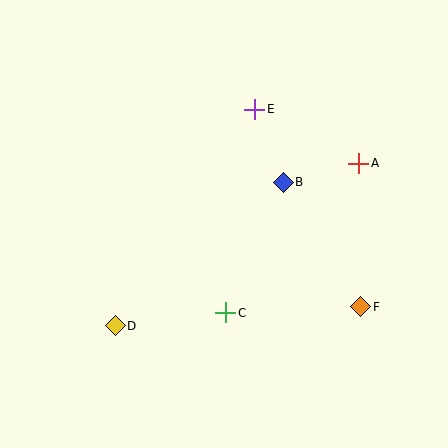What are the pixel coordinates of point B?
Point B is at (283, 182).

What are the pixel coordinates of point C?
Point C is at (226, 313).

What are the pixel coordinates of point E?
Point E is at (255, 109).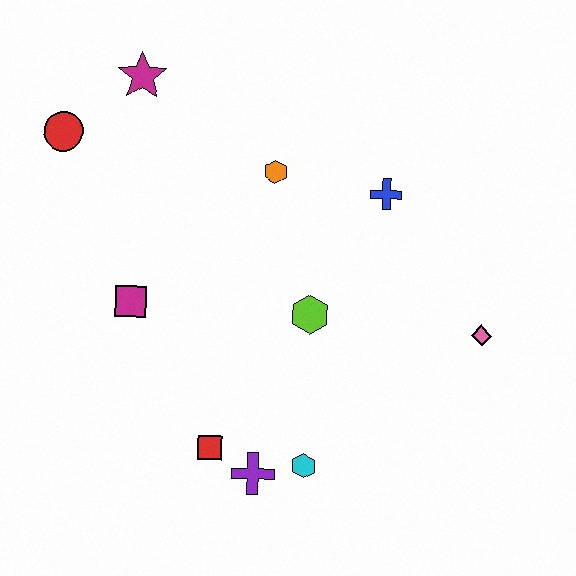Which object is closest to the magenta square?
The red square is closest to the magenta square.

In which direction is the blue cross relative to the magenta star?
The blue cross is to the right of the magenta star.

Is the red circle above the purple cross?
Yes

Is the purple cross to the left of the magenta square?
No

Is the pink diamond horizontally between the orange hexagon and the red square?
No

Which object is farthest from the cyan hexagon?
The magenta star is farthest from the cyan hexagon.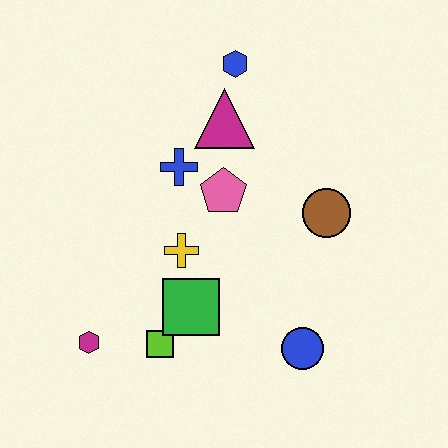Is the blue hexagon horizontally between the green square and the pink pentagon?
No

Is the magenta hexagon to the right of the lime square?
No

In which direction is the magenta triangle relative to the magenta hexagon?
The magenta triangle is above the magenta hexagon.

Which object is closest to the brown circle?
The pink pentagon is closest to the brown circle.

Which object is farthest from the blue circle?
The blue hexagon is farthest from the blue circle.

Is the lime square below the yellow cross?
Yes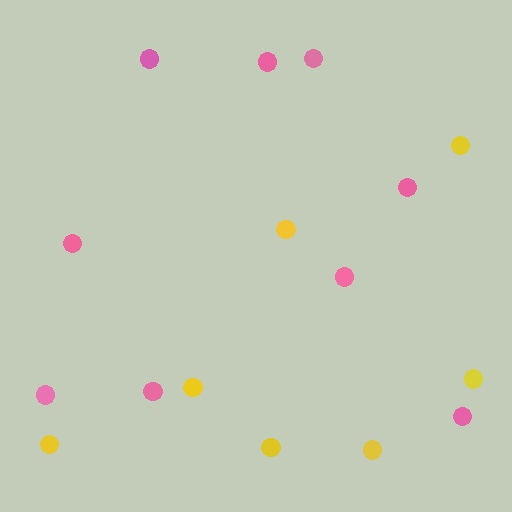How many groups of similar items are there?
There are 2 groups: one group of yellow circles (7) and one group of pink circles (9).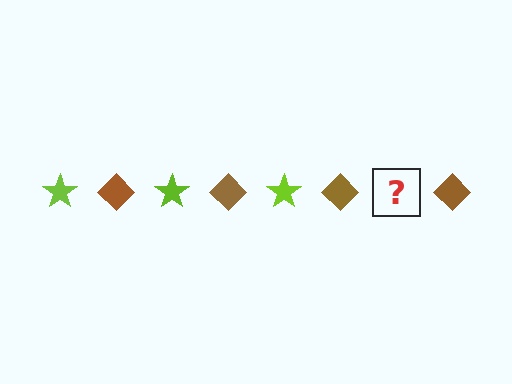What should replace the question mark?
The question mark should be replaced with a lime star.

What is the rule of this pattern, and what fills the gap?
The rule is that the pattern alternates between lime star and brown diamond. The gap should be filled with a lime star.